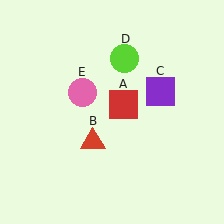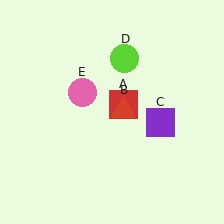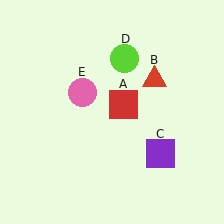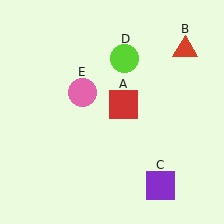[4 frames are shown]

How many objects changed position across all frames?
2 objects changed position: red triangle (object B), purple square (object C).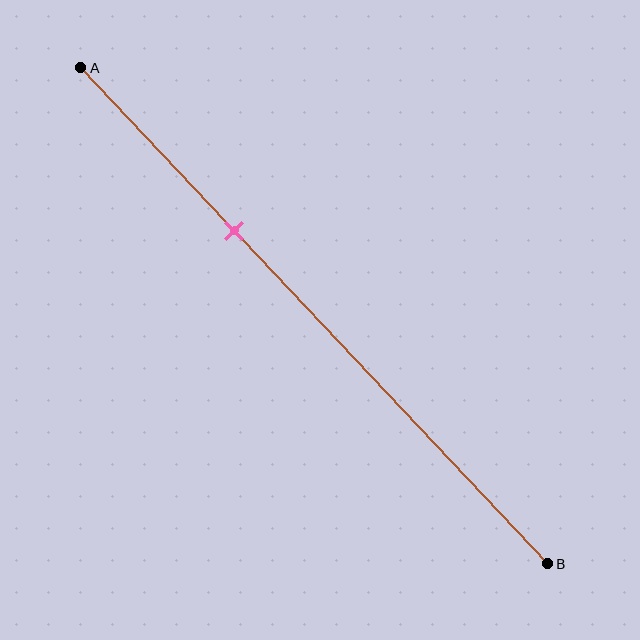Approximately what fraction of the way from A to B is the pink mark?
The pink mark is approximately 35% of the way from A to B.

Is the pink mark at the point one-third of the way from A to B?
Yes, the mark is approximately at the one-third point.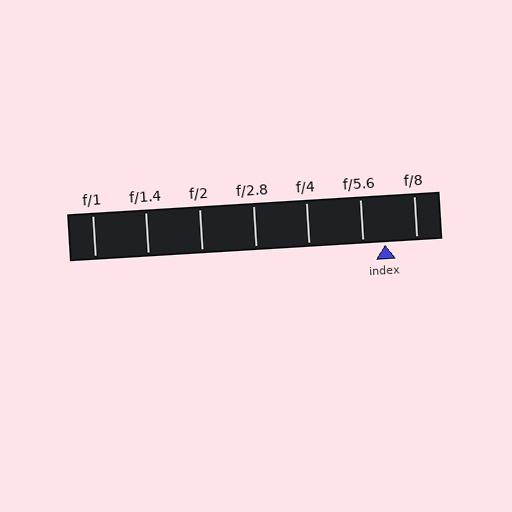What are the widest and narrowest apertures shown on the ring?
The widest aperture shown is f/1 and the narrowest is f/8.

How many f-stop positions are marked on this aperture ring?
There are 7 f-stop positions marked.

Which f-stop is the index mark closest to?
The index mark is closest to f/5.6.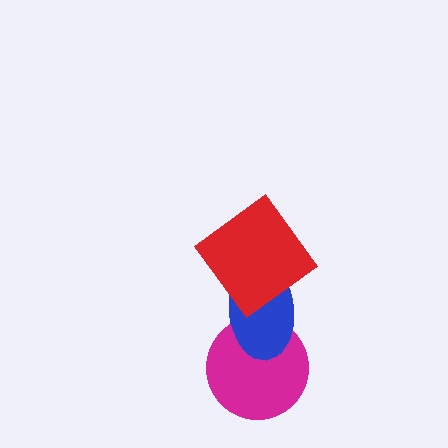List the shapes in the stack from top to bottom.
From top to bottom: the red diamond, the blue ellipse, the magenta circle.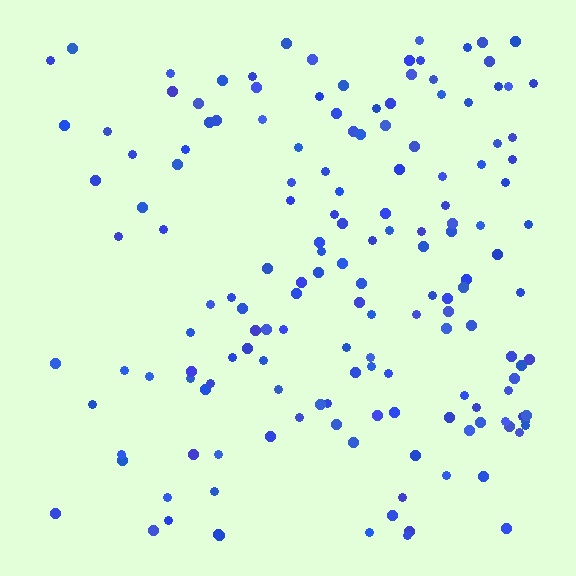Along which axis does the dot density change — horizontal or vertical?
Horizontal.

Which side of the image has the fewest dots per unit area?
The left.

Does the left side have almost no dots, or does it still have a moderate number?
Still a moderate number, just noticeably fewer than the right.